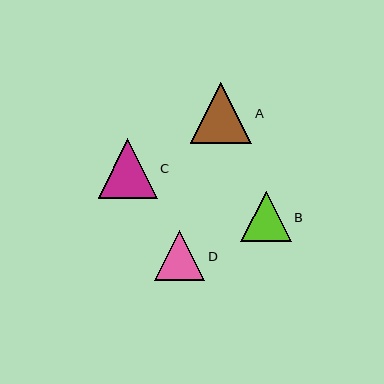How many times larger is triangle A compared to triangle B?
Triangle A is approximately 1.2 times the size of triangle B.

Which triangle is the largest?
Triangle A is the largest with a size of approximately 61 pixels.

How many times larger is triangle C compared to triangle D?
Triangle C is approximately 1.2 times the size of triangle D.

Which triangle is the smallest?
Triangle D is the smallest with a size of approximately 50 pixels.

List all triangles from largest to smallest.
From largest to smallest: A, C, B, D.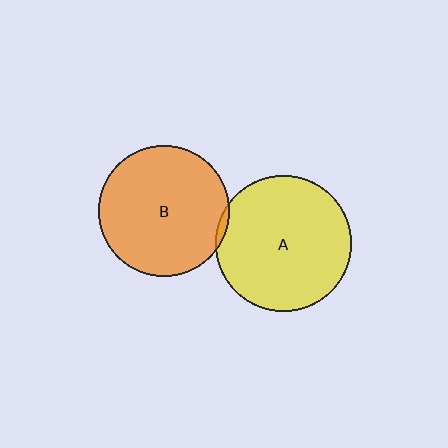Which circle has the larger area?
Circle A (yellow).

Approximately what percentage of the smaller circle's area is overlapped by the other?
Approximately 5%.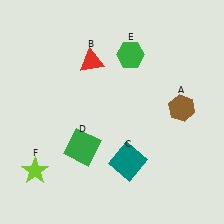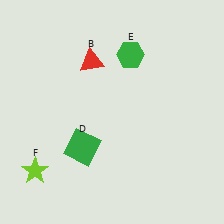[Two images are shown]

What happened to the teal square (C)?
The teal square (C) was removed in Image 2. It was in the bottom-right area of Image 1.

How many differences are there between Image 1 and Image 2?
There are 2 differences between the two images.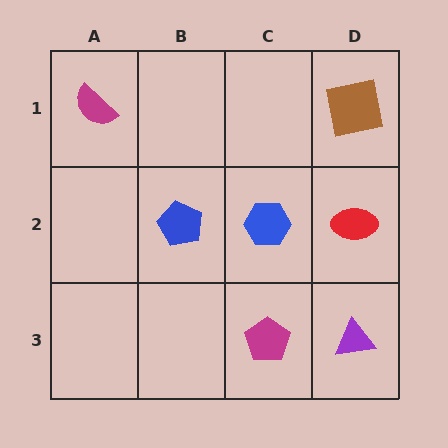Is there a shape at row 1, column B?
No, that cell is empty.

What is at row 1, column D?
A brown square.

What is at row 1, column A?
A magenta semicircle.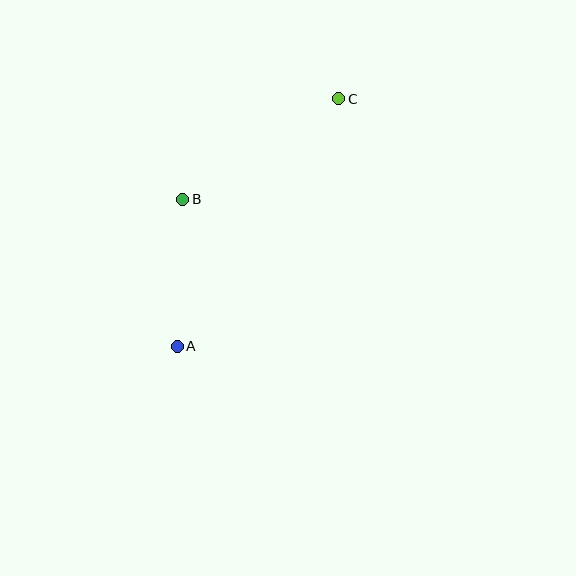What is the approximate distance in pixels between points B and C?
The distance between B and C is approximately 185 pixels.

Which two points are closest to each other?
Points A and B are closest to each other.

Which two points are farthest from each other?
Points A and C are farthest from each other.